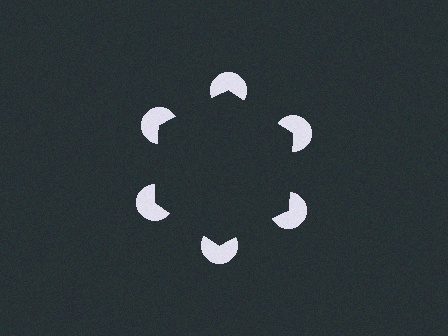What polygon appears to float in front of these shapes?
An illusory hexagon — its edges are inferred from the aligned wedge cuts in the pac-man discs, not physically drawn.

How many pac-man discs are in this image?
There are 6 — one at each vertex of the illusory hexagon.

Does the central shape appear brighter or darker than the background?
It typically appears slightly darker than the background, even though no actual brightness change is drawn.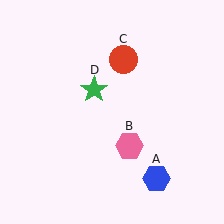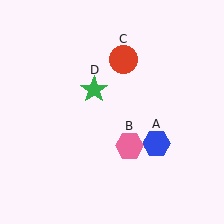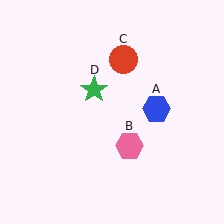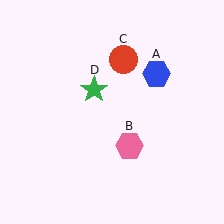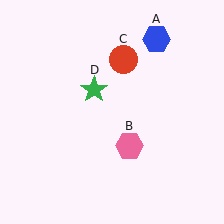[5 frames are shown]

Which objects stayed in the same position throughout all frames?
Pink hexagon (object B) and red circle (object C) and green star (object D) remained stationary.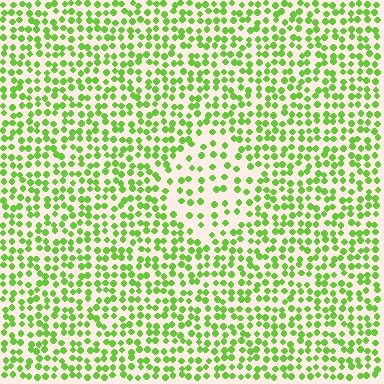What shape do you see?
I see a diamond.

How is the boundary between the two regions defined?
The boundary is defined by a change in element density (approximately 1.9x ratio). All elements are the same color, size, and shape.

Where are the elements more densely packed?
The elements are more densely packed outside the diamond boundary.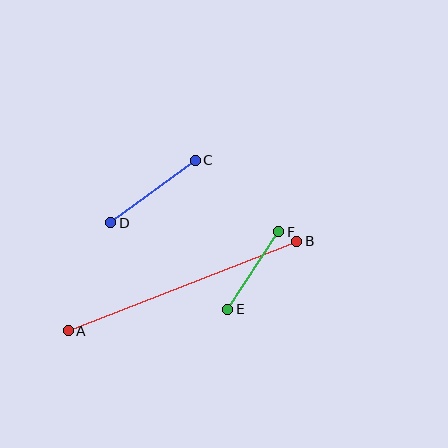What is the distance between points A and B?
The distance is approximately 245 pixels.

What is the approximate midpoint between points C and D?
The midpoint is at approximately (153, 192) pixels.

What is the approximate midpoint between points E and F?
The midpoint is at approximately (253, 271) pixels.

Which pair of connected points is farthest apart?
Points A and B are farthest apart.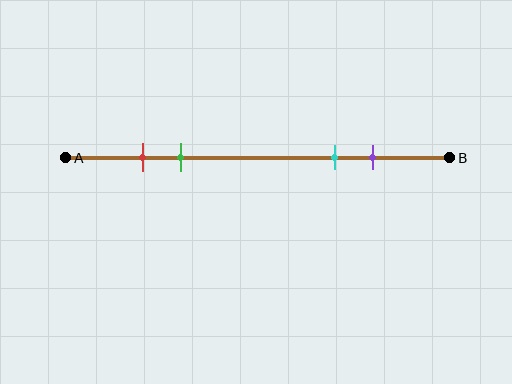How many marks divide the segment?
There are 4 marks dividing the segment.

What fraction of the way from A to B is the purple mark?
The purple mark is approximately 80% (0.8) of the way from A to B.